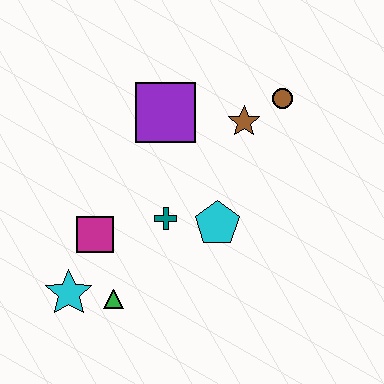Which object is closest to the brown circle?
The brown star is closest to the brown circle.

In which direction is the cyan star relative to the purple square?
The cyan star is below the purple square.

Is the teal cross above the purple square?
No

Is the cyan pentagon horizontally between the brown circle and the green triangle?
Yes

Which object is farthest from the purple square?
The cyan star is farthest from the purple square.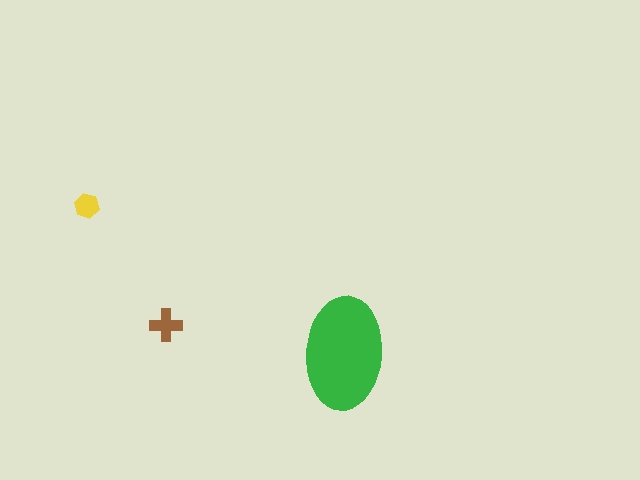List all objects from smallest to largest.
The yellow hexagon, the brown cross, the green ellipse.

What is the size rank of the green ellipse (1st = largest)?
1st.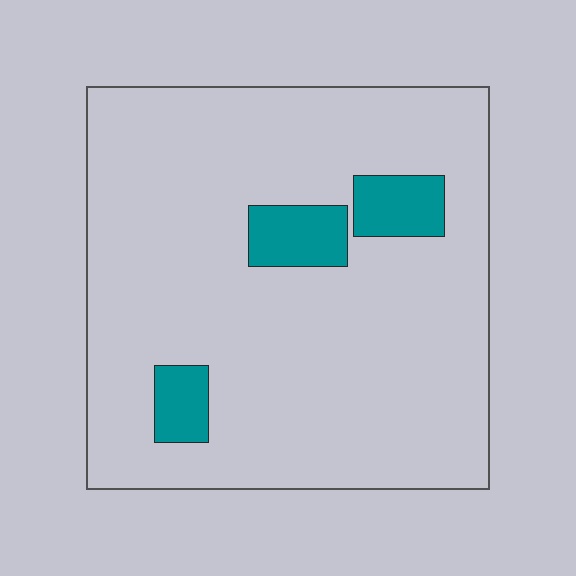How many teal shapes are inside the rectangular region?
3.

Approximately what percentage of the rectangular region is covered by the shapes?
Approximately 10%.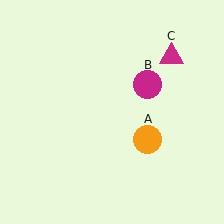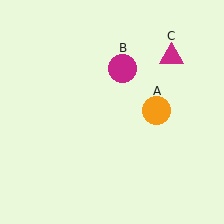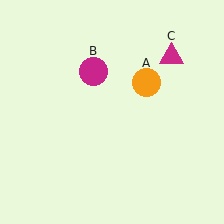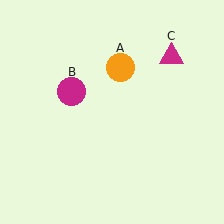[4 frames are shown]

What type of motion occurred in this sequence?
The orange circle (object A), magenta circle (object B) rotated counterclockwise around the center of the scene.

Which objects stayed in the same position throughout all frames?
Magenta triangle (object C) remained stationary.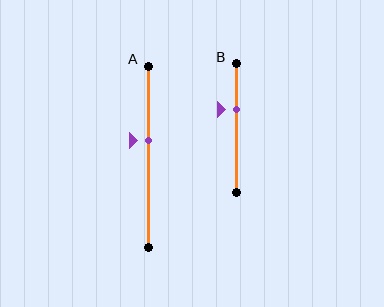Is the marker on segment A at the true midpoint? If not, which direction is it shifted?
No, the marker on segment A is shifted upward by about 9% of the segment length.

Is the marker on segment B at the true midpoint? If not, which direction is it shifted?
No, the marker on segment B is shifted upward by about 14% of the segment length.